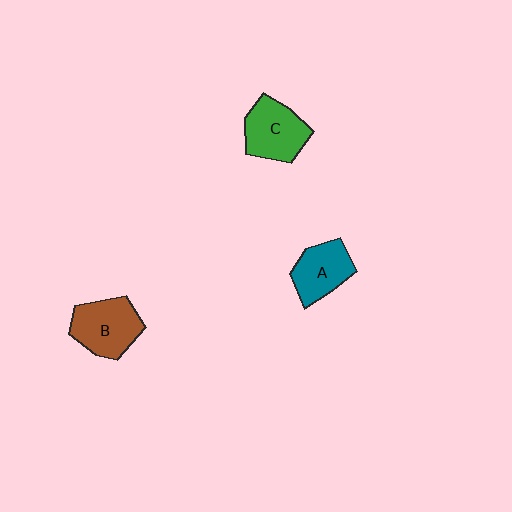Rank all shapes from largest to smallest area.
From largest to smallest: B (brown), C (green), A (teal).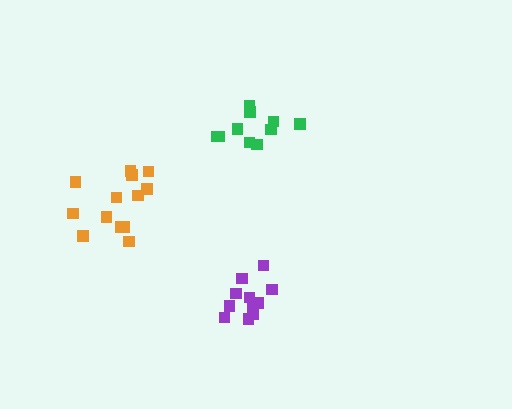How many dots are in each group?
Group 1: 10 dots, Group 2: 11 dots, Group 3: 13 dots (34 total).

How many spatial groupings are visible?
There are 3 spatial groupings.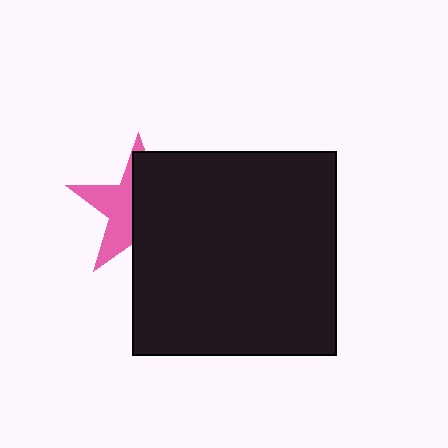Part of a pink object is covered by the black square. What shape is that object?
It is a star.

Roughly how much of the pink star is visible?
A small part of it is visible (roughly 42%).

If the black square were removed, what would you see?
You would see the complete pink star.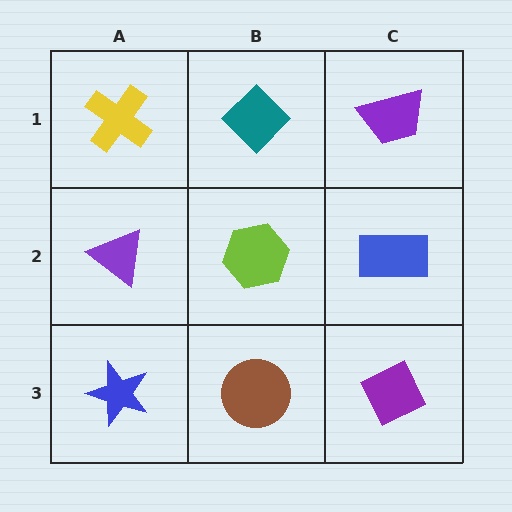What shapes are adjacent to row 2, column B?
A teal diamond (row 1, column B), a brown circle (row 3, column B), a purple triangle (row 2, column A), a blue rectangle (row 2, column C).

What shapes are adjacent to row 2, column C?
A purple trapezoid (row 1, column C), a purple diamond (row 3, column C), a lime hexagon (row 2, column B).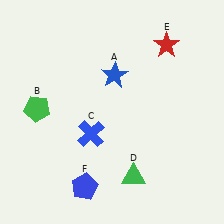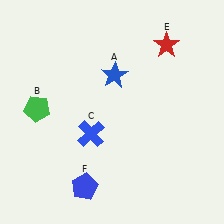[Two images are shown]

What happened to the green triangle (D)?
The green triangle (D) was removed in Image 2. It was in the bottom-right area of Image 1.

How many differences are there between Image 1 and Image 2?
There is 1 difference between the two images.